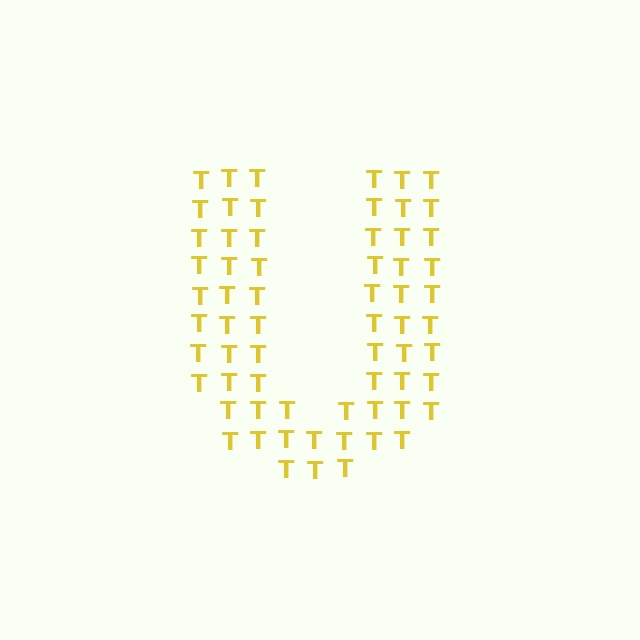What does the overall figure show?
The overall figure shows the letter U.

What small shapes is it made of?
It is made of small letter T's.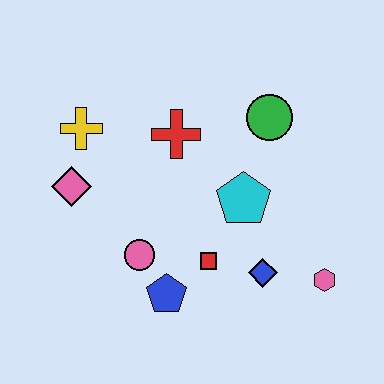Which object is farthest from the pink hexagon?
The yellow cross is farthest from the pink hexagon.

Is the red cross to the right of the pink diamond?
Yes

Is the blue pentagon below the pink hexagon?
Yes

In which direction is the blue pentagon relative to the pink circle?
The blue pentagon is below the pink circle.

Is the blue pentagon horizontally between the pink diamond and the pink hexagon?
Yes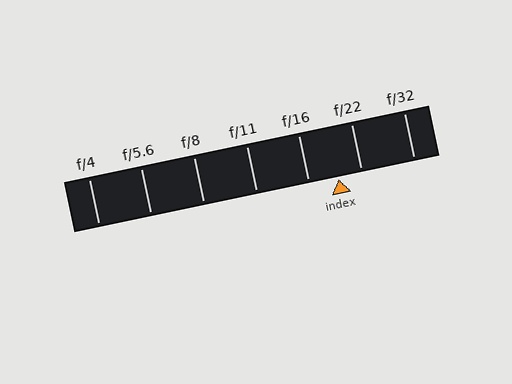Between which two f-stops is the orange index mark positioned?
The index mark is between f/16 and f/22.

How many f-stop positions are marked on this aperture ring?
There are 7 f-stop positions marked.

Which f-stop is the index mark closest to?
The index mark is closest to f/22.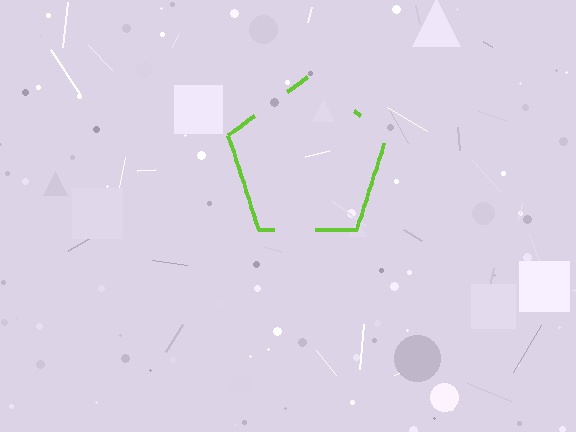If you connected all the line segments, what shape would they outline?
They would outline a pentagon.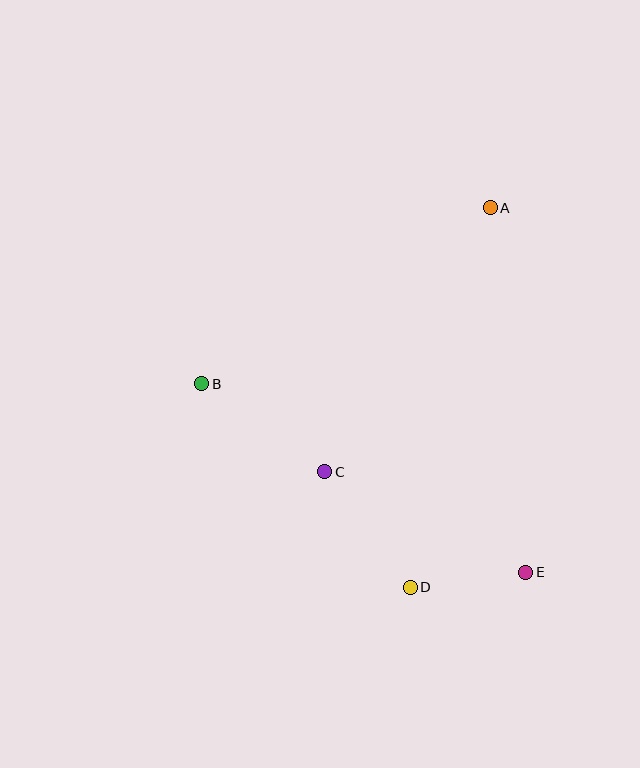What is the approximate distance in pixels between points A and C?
The distance between A and C is approximately 312 pixels.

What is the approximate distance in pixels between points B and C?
The distance between B and C is approximately 151 pixels.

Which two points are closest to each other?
Points D and E are closest to each other.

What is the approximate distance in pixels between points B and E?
The distance between B and E is approximately 375 pixels.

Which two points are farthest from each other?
Points A and D are farthest from each other.